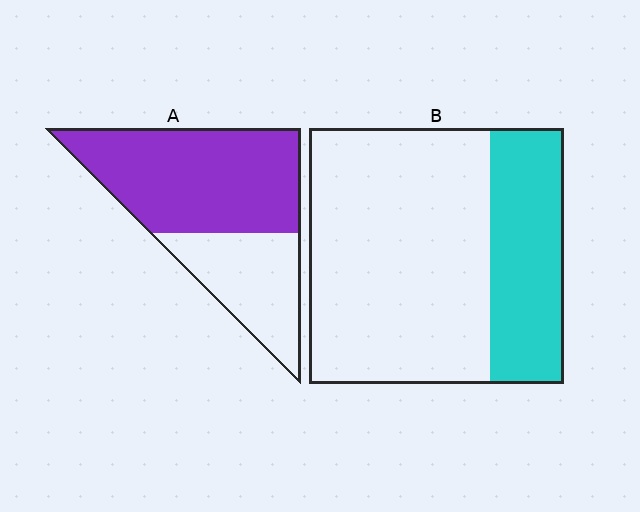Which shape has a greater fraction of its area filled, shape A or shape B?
Shape A.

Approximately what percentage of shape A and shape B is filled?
A is approximately 65% and B is approximately 30%.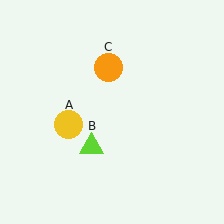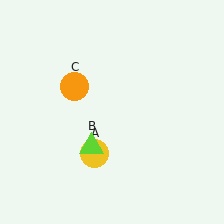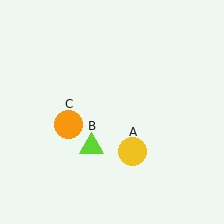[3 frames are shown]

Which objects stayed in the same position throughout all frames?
Lime triangle (object B) remained stationary.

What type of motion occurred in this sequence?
The yellow circle (object A), orange circle (object C) rotated counterclockwise around the center of the scene.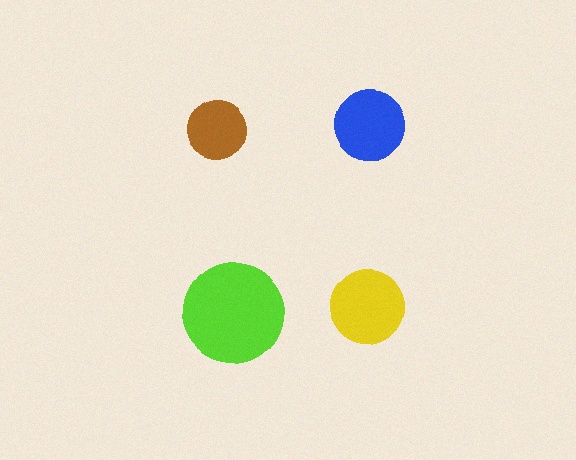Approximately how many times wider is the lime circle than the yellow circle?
About 1.5 times wider.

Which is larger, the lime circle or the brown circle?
The lime one.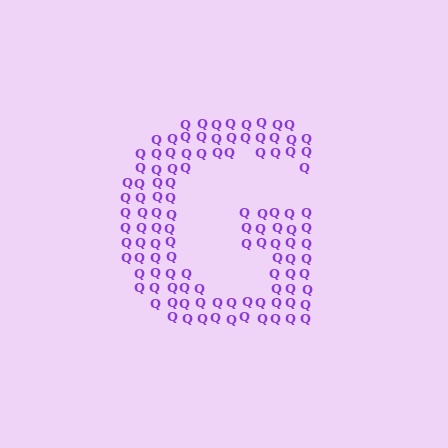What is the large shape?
The large shape is the letter G.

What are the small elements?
The small elements are letter Q's.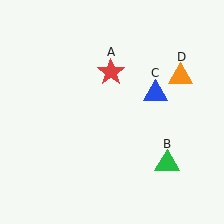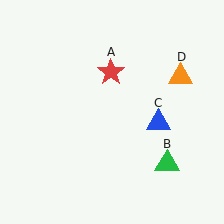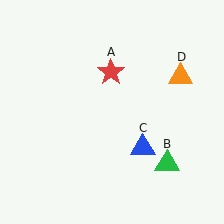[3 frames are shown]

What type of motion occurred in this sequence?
The blue triangle (object C) rotated clockwise around the center of the scene.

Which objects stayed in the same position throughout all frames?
Red star (object A) and green triangle (object B) and orange triangle (object D) remained stationary.